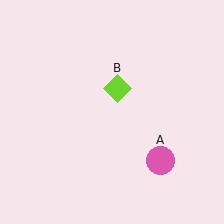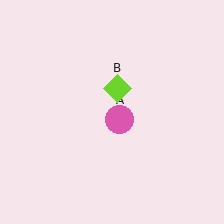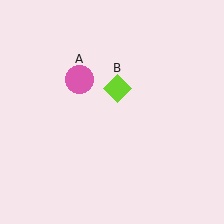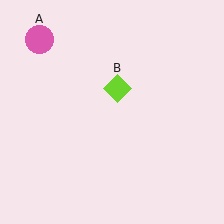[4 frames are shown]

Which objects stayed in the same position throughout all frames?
Lime diamond (object B) remained stationary.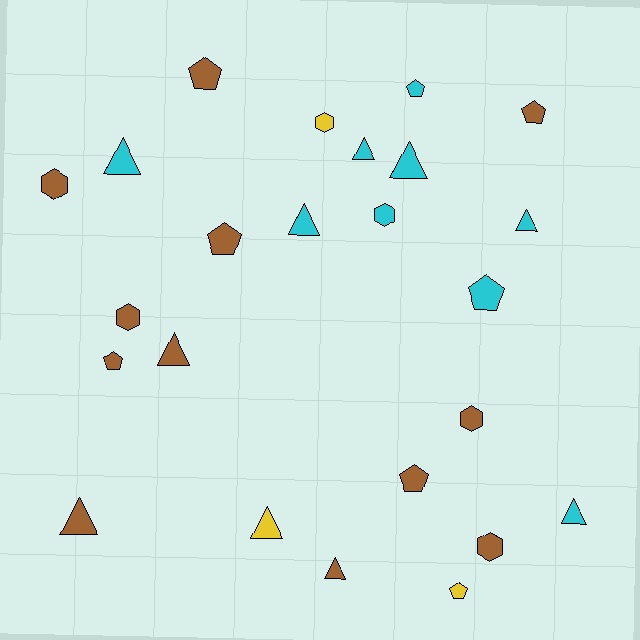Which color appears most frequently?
Brown, with 12 objects.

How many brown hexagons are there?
There are 4 brown hexagons.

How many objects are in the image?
There are 24 objects.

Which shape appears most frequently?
Triangle, with 10 objects.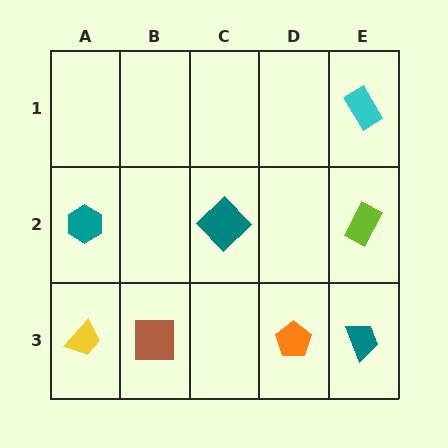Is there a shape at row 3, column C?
No, that cell is empty.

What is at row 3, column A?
A yellow trapezoid.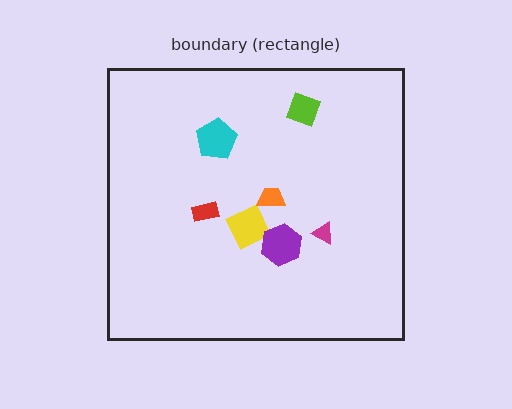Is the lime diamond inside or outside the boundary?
Inside.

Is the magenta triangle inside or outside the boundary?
Inside.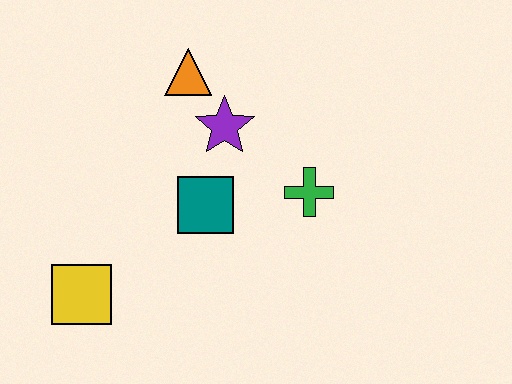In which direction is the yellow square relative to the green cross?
The yellow square is to the left of the green cross.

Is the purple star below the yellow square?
No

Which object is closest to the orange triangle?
The purple star is closest to the orange triangle.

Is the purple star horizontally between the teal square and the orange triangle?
No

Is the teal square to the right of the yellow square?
Yes